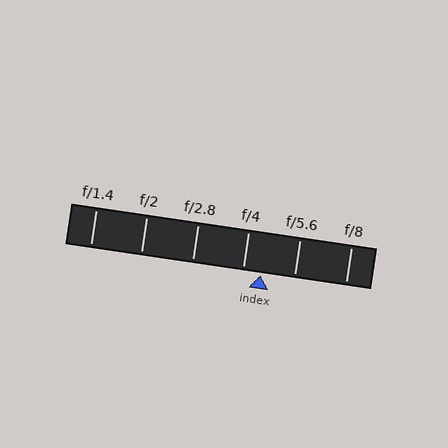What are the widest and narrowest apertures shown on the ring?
The widest aperture shown is f/1.4 and the narrowest is f/8.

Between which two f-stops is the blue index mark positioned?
The index mark is between f/4 and f/5.6.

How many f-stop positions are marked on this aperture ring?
There are 6 f-stop positions marked.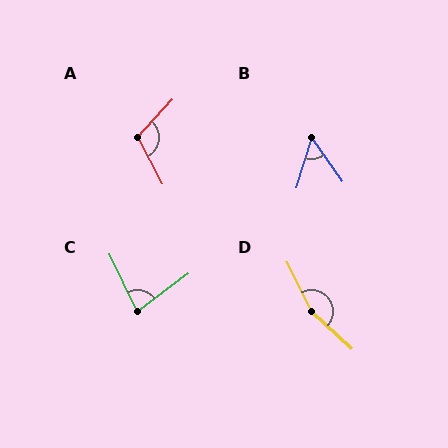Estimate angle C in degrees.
Approximately 79 degrees.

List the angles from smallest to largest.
B (52°), C (79°), A (110°), D (159°).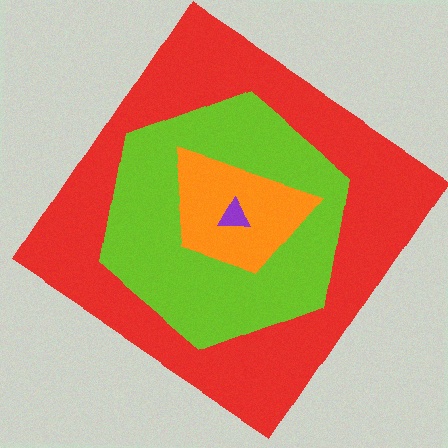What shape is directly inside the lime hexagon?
The orange trapezoid.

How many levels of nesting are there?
4.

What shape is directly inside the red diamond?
The lime hexagon.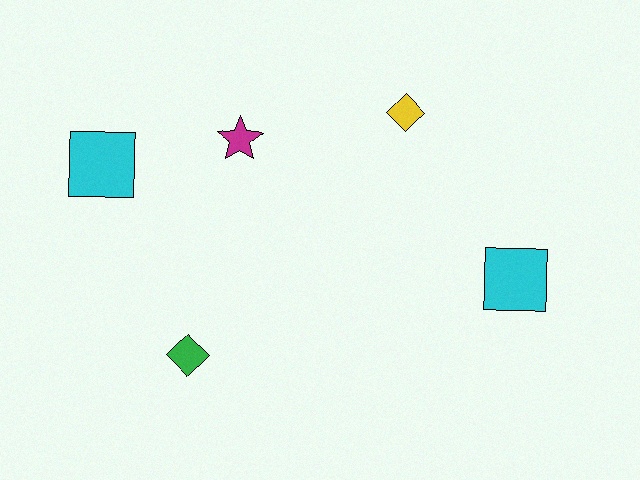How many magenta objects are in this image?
There is 1 magenta object.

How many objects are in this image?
There are 5 objects.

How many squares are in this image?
There are 2 squares.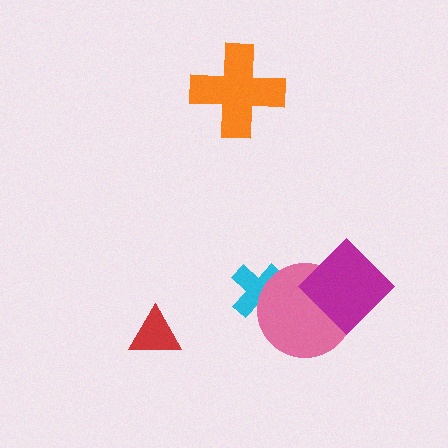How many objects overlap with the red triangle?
0 objects overlap with the red triangle.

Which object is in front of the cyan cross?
The pink circle is in front of the cyan cross.